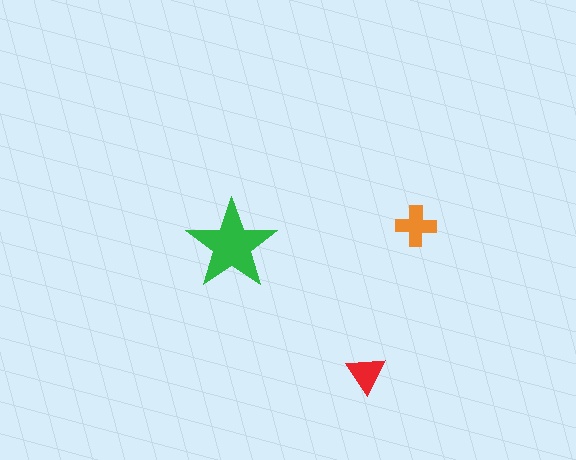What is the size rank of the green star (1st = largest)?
1st.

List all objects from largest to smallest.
The green star, the orange cross, the red triangle.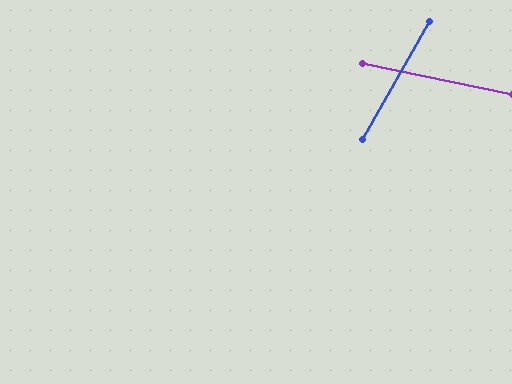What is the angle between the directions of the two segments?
Approximately 72 degrees.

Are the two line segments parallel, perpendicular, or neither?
Neither parallel nor perpendicular — they differ by about 72°.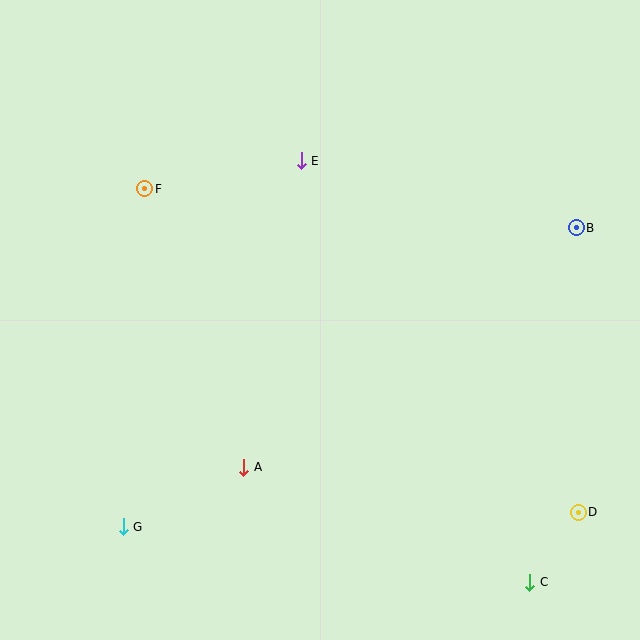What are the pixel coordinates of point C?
Point C is at (530, 582).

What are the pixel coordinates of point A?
Point A is at (244, 467).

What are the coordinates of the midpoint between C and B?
The midpoint between C and B is at (553, 405).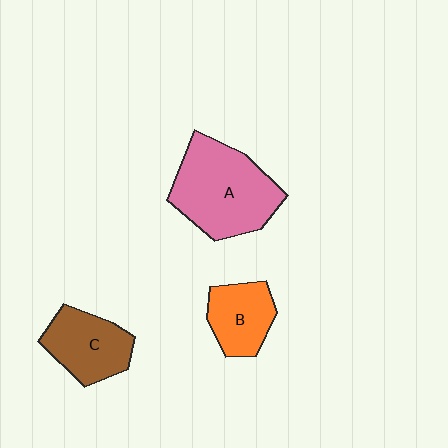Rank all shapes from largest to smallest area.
From largest to smallest: A (pink), C (brown), B (orange).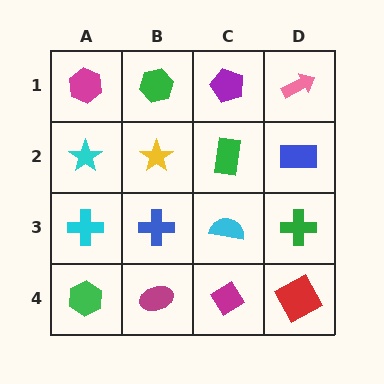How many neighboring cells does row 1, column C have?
3.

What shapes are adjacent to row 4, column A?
A cyan cross (row 3, column A), a magenta ellipse (row 4, column B).